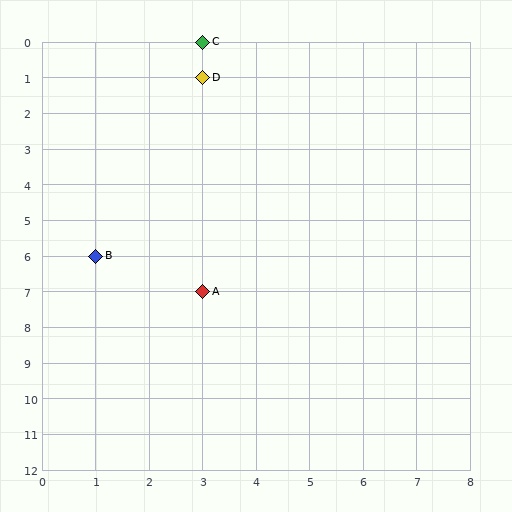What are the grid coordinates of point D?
Point D is at grid coordinates (3, 1).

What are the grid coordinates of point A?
Point A is at grid coordinates (3, 7).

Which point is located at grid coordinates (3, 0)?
Point C is at (3, 0).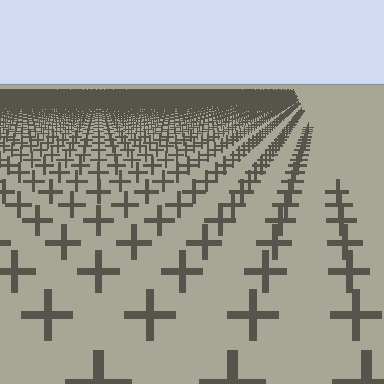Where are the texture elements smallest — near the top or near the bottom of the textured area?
Near the top.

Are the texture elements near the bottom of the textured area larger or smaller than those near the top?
Larger. Near the bottom, elements are closer to the viewer and appear at a bigger on-screen size.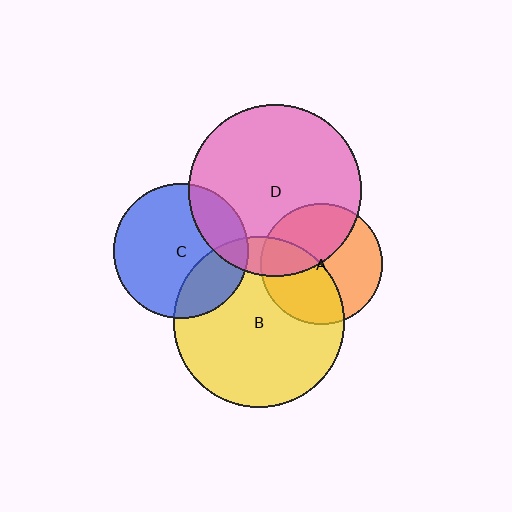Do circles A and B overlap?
Yes.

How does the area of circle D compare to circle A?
Approximately 2.0 times.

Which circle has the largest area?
Circle D (pink).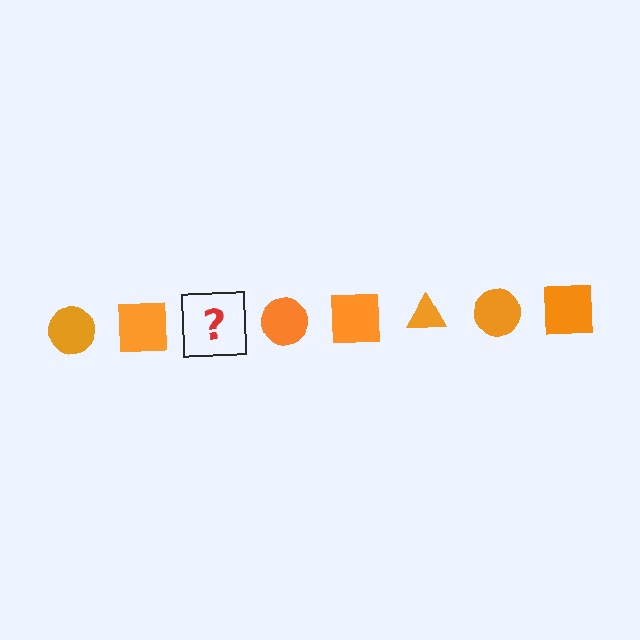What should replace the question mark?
The question mark should be replaced with an orange triangle.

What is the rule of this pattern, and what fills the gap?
The rule is that the pattern cycles through circle, square, triangle shapes in orange. The gap should be filled with an orange triangle.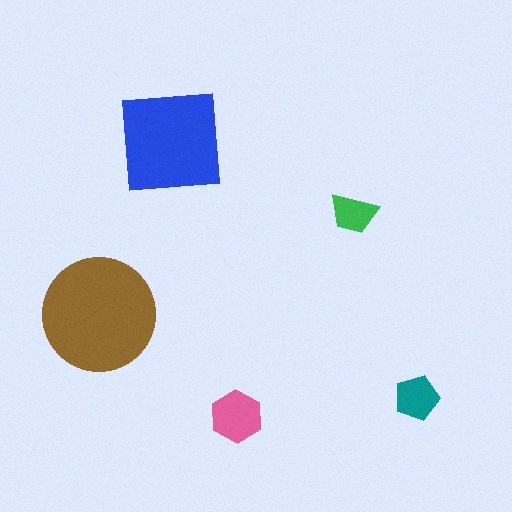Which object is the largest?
The brown circle.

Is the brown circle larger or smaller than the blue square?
Larger.